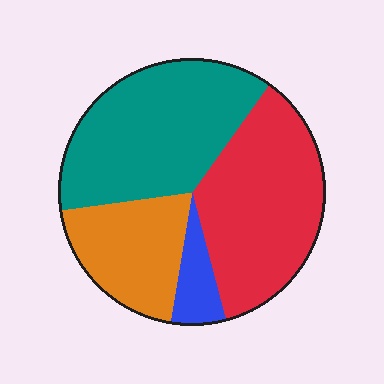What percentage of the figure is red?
Red takes up about three eighths (3/8) of the figure.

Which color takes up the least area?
Blue, at roughly 5%.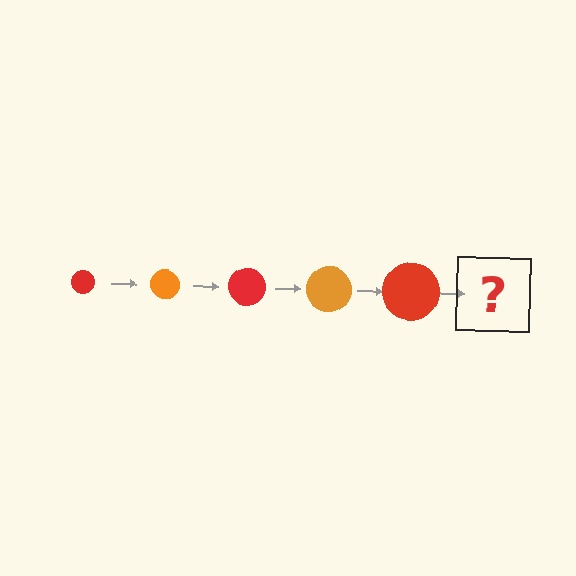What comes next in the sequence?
The next element should be an orange circle, larger than the previous one.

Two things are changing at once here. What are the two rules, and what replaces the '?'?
The two rules are that the circle grows larger each step and the color cycles through red and orange. The '?' should be an orange circle, larger than the previous one.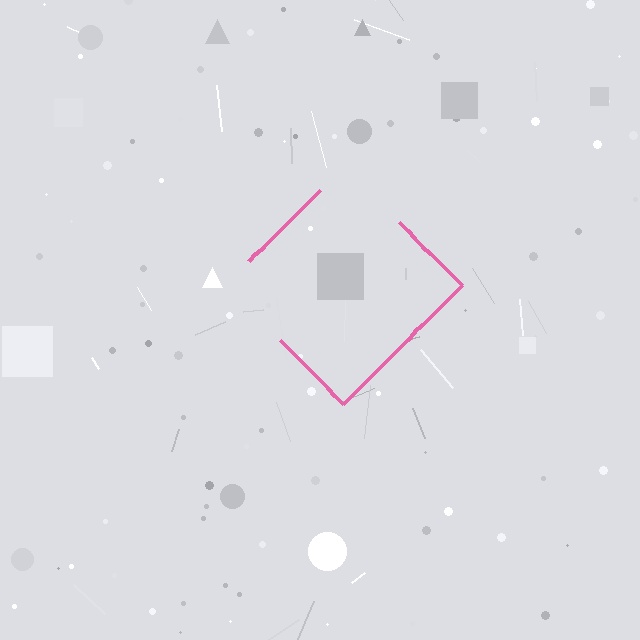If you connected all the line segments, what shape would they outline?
They would outline a diamond.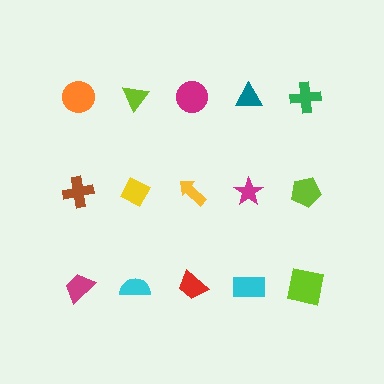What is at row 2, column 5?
A lime pentagon.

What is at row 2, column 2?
A yellow diamond.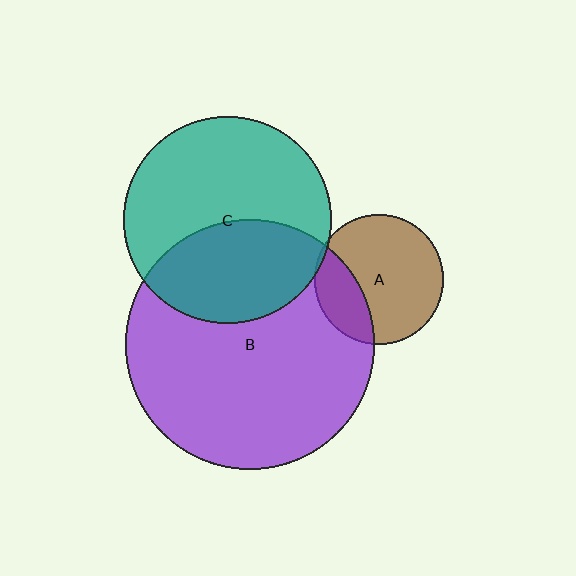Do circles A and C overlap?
Yes.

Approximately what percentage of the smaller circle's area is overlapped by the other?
Approximately 5%.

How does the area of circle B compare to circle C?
Approximately 1.4 times.